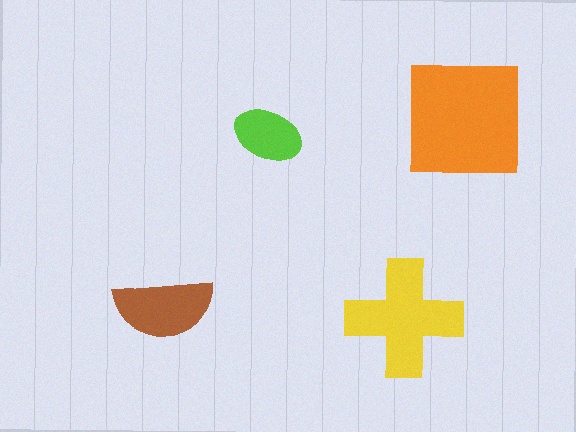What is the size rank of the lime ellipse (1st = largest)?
4th.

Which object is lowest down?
The yellow cross is bottommost.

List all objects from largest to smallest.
The orange square, the yellow cross, the brown semicircle, the lime ellipse.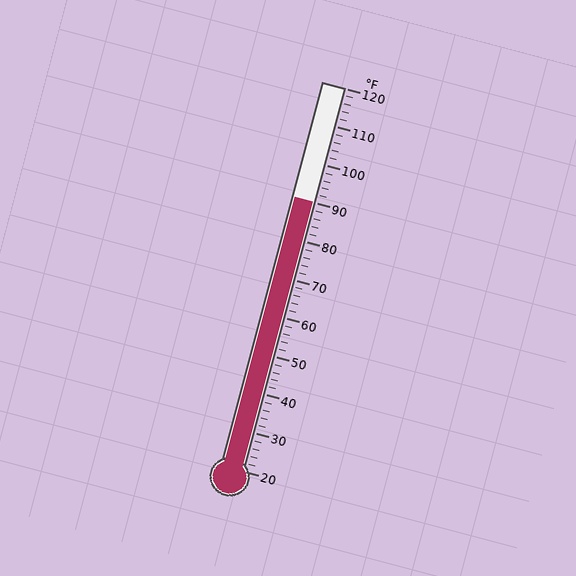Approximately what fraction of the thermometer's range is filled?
The thermometer is filled to approximately 70% of its range.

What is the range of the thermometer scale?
The thermometer scale ranges from 20°F to 120°F.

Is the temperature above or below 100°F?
The temperature is below 100°F.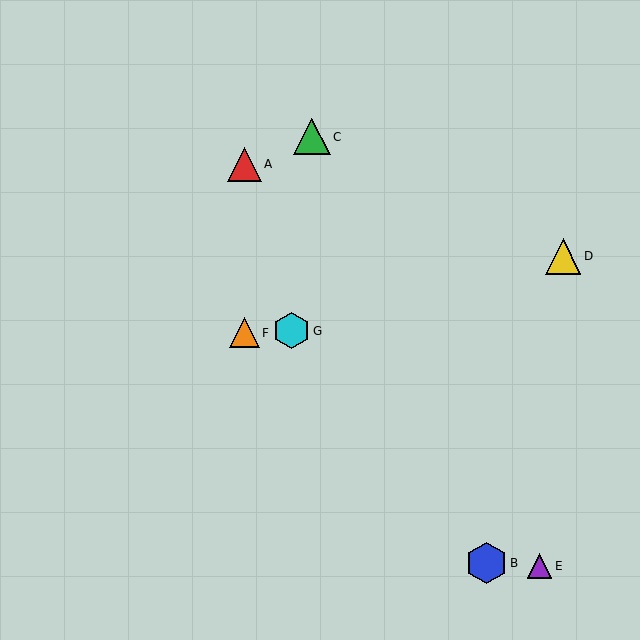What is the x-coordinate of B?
Object B is at x≈487.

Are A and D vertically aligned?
No, A is at x≈244 and D is at x≈563.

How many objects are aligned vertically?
2 objects (A, F) are aligned vertically.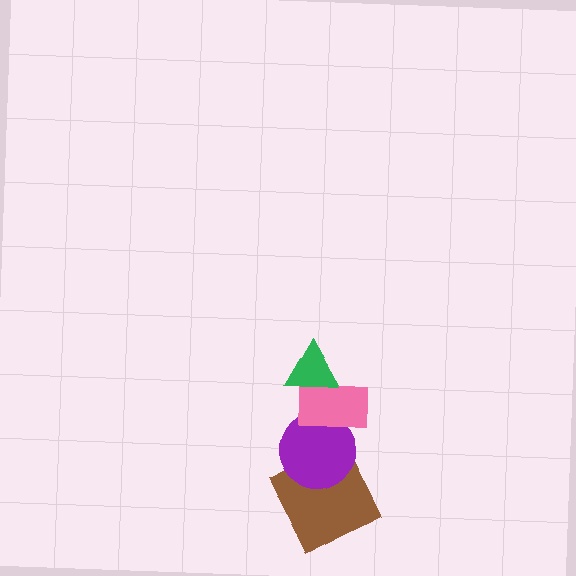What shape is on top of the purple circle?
The pink rectangle is on top of the purple circle.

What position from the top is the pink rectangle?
The pink rectangle is 2nd from the top.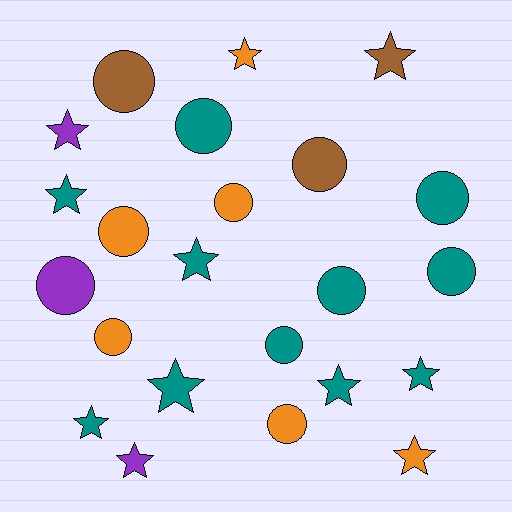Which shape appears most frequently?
Circle, with 12 objects.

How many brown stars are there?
There is 1 brown star.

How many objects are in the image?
There are 23 objects.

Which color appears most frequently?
Teal, with 11 objects.